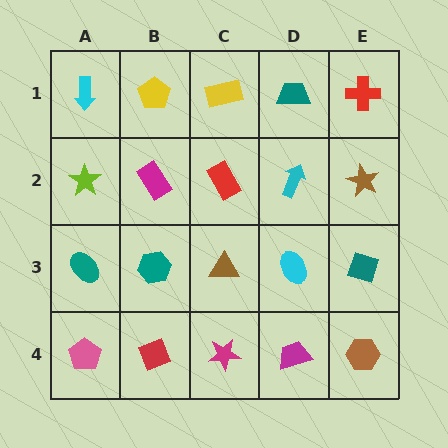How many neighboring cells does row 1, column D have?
3.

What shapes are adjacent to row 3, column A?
A lime star (row 2, column A), a pink pentagon (row 4, column A), a teal hexagon (row 3, column B).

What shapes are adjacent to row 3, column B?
A magenta rectangle (row 2, column B), a red diamond (row 4, column B), a teal ellipse (row 3, column A), a brown triangle (row 3, column C).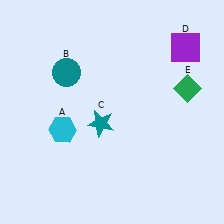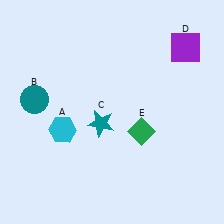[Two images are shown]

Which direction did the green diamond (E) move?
The green diamond (E) moved left.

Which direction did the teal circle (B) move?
The teal circle (B) moved left.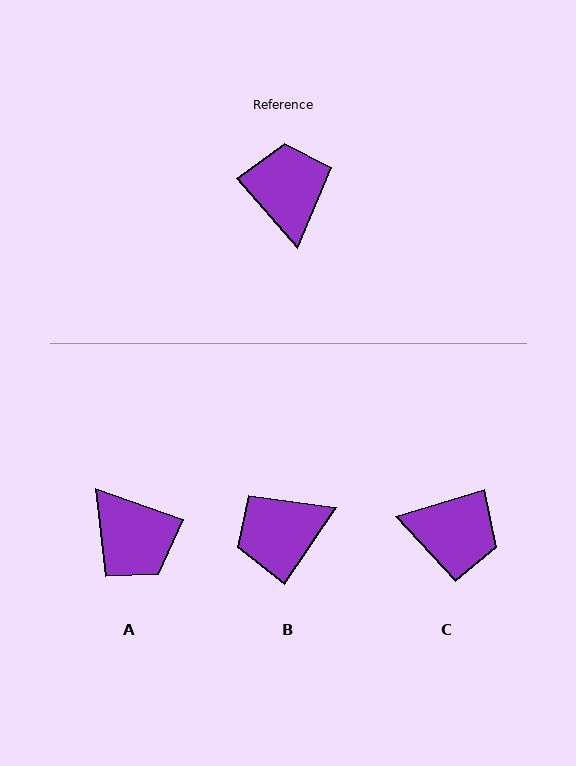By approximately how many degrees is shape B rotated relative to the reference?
Approximately 105 degrees counter-clockwise.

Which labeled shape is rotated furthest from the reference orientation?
A, about 151 degrees away.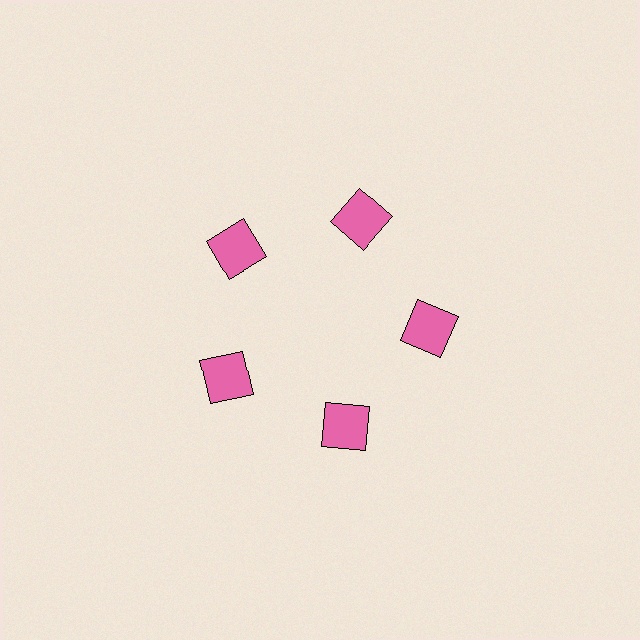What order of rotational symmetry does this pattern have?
This pattern has 5-fold rotational symmetry.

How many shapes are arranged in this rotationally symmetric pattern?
There are 5 shapes, arranged in 5 groups of 1.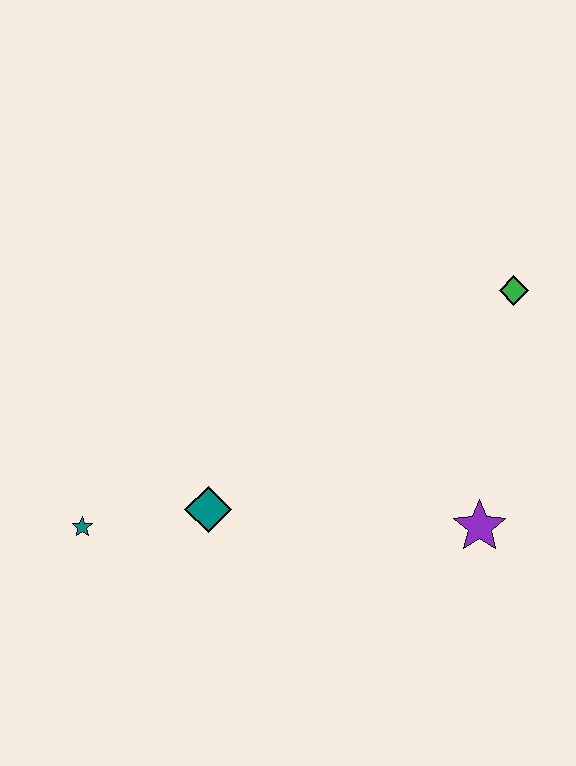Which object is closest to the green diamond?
The purple star is closest to the green diamond.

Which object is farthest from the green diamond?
The teal star is farthest from the green diamond.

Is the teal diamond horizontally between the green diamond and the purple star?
No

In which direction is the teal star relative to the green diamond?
The teal star is to the left of the green diamond.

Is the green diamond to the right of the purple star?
Yes